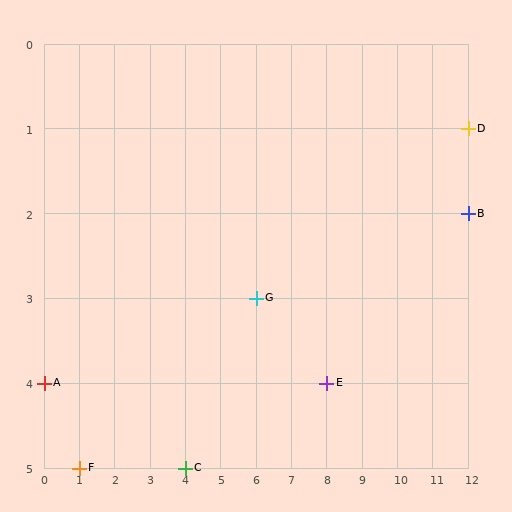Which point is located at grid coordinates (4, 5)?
Point C is at (4, 5).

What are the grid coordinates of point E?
Point E is at grid coordinates (8, 4).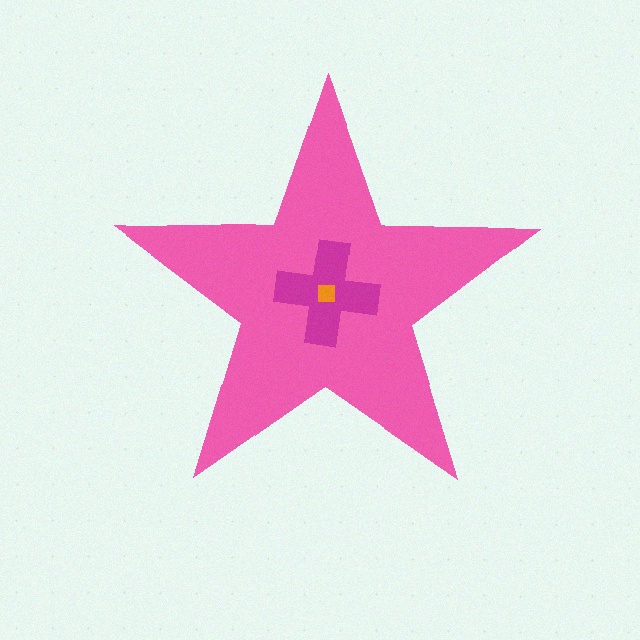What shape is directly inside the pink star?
The magenta cross.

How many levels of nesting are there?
3.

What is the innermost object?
The orange square.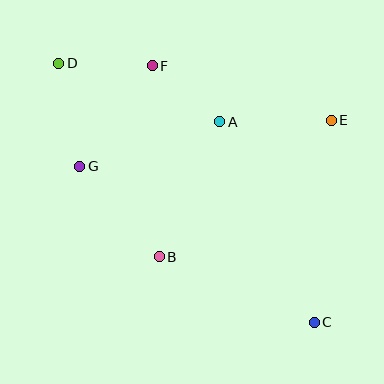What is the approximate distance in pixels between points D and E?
The distance between D and E is approximately 278 pixels.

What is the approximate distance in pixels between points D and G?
The distance between D and G is approximately 105 pixels.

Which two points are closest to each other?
Points A and F are closest to each other.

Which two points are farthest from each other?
Points C and D are farthest from each other.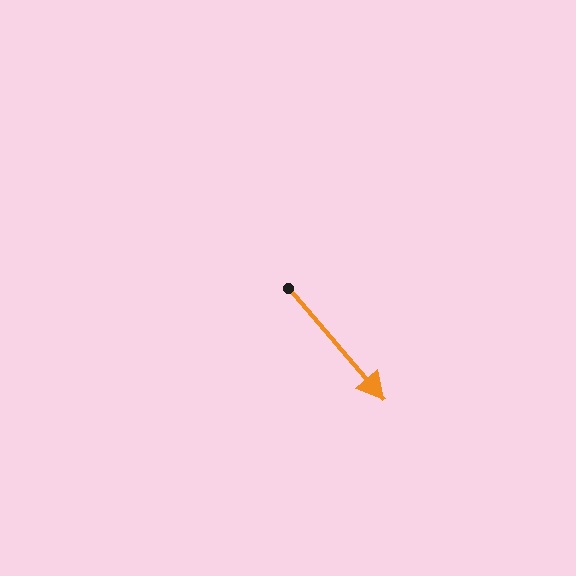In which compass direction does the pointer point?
Southeast.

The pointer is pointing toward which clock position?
Roughly 5 o'clock.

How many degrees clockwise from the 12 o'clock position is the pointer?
Approximately 139 degrees.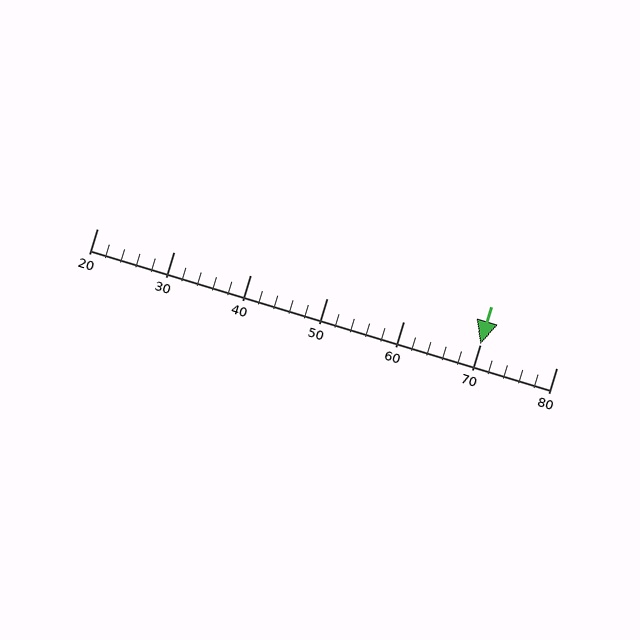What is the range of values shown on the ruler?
The ruler shows values from 20 to 80.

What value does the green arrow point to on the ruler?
The green arrow points to approximately 70.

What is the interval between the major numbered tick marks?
The major tick marks are spaced 10 units apart.